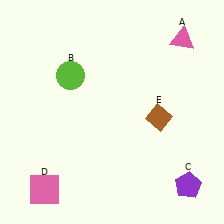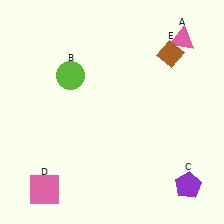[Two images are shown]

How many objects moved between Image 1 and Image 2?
1 object moved between the two images.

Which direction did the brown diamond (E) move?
The brown diamond (E) moved up.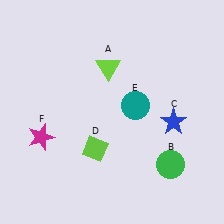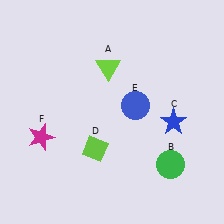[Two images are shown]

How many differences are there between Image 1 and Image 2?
There is 1 difference between the two images.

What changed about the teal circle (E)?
In Image 1, E is teal. In Image 2, it changed to blue.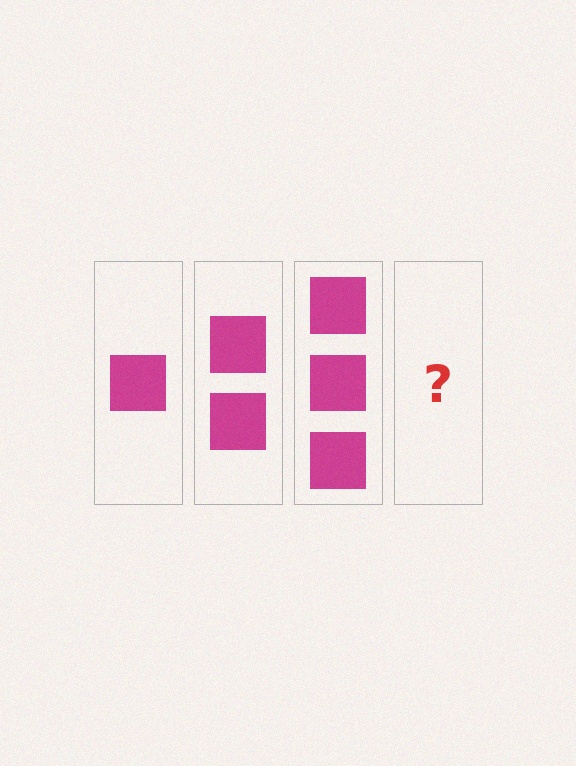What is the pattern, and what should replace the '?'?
The pattern is that each step adds one more square. The '?' should be 4 squares.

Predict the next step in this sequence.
The next step is 4 squares.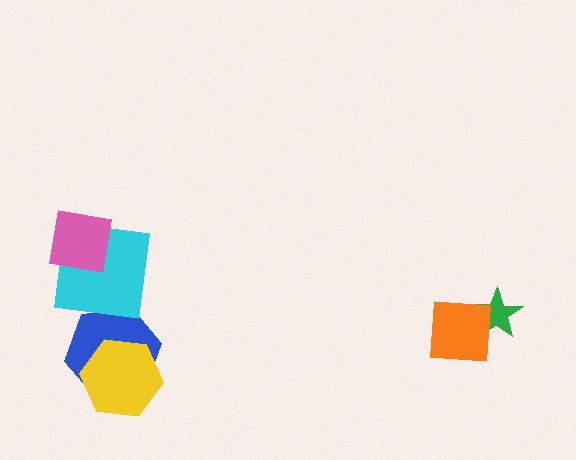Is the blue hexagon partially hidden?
Yes, it is partially covered by another shape.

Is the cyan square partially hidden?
Yes, it is partially covered by another shape.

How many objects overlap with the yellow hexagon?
1 object overlaps with the yellow hexagon.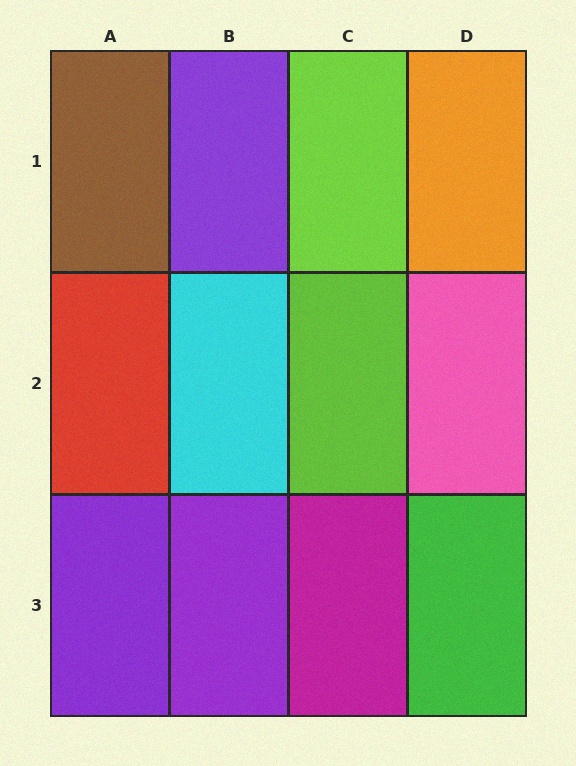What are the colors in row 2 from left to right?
Red, cyan, lime, pink.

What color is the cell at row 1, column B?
Purple.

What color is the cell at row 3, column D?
Green.